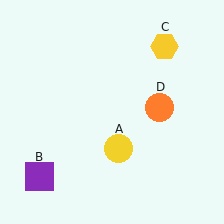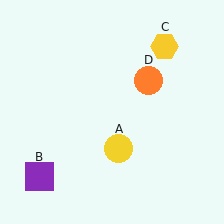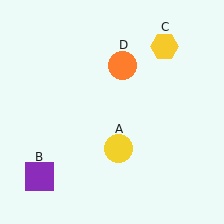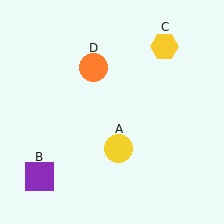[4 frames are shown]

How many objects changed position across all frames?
1 object changed position: orange circle (object D).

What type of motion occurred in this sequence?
The orange circle (object D) rotated counterclockwise around the center of the scene.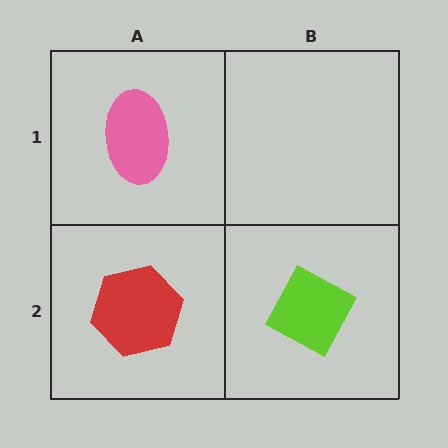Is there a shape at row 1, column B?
No, that cell is empty.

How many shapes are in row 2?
2 shapes.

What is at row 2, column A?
A red hexagon.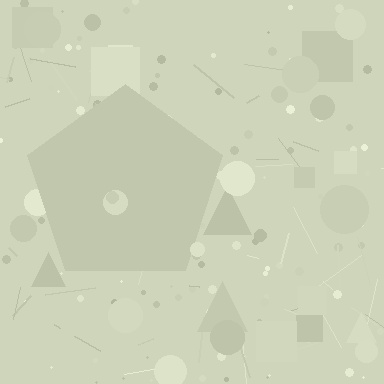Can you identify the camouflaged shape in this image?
The camouflaged shape is a pentagon.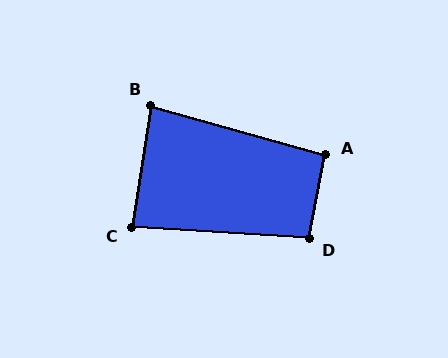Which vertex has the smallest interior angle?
B, at approximately 83 degrees.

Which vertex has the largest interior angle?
D, at approximately 97 degrees.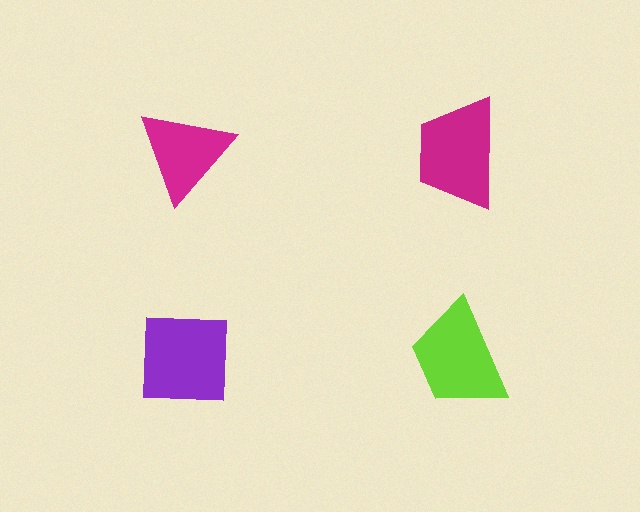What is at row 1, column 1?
A magenta triangle.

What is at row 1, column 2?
A magenta trapezoid.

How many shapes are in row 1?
2 shapes.